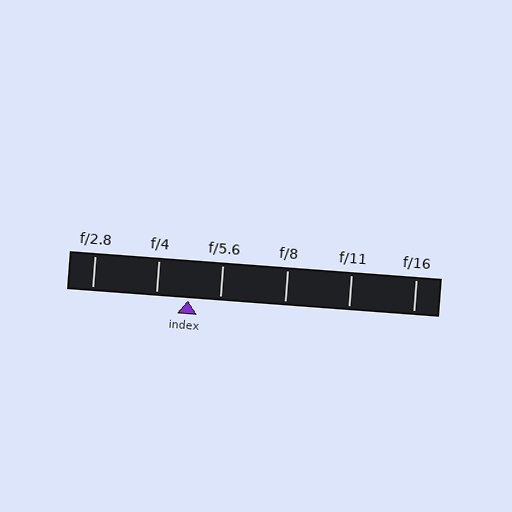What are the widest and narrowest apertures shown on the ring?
The widest aperture shown is f/2.8 and the narrowest is f/16.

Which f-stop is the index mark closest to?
The index mark is closest to f/5.6.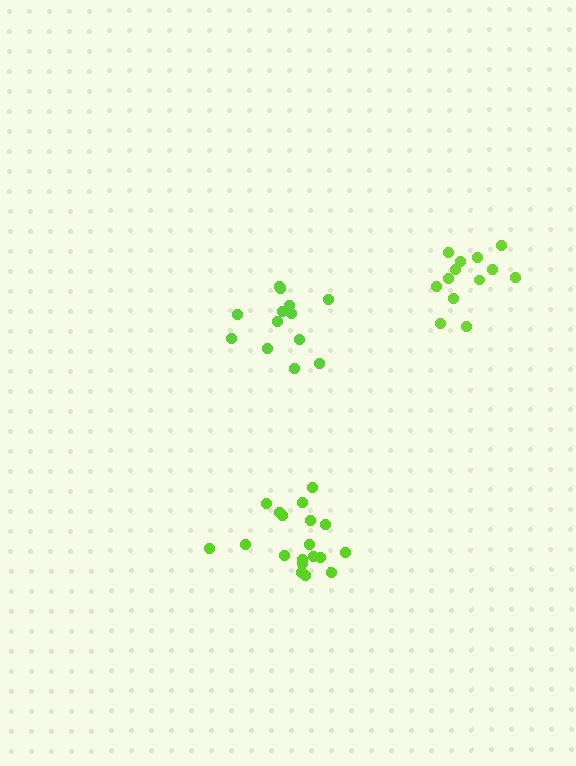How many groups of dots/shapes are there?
There are 3 groups.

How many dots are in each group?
Group 1: 13 dots, Group 2: 13 dots, Group 3: 19 dots (45 total).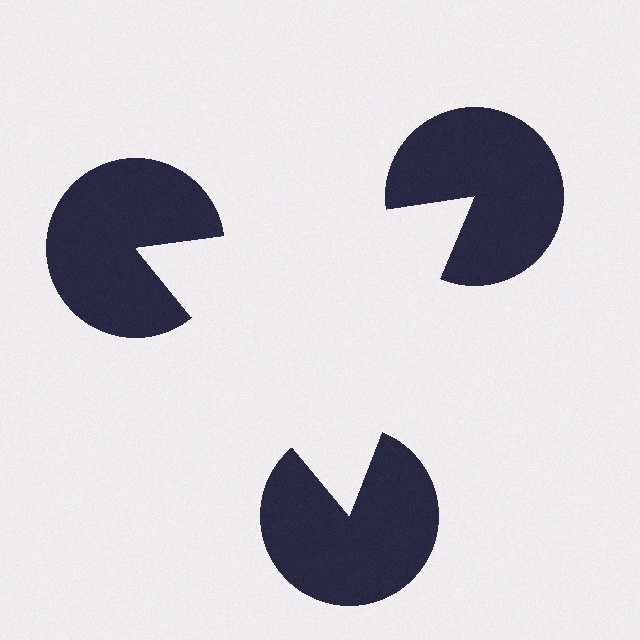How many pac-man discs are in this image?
There are 3 — one at each vertex of the illusory triangle.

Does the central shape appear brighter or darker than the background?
It typically appears slightly brighter than the background, even though no actual brightness change is drawn.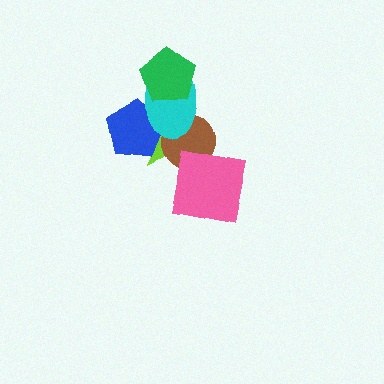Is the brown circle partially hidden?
Yes, it is partially covered by another shape.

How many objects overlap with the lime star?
3 objects overlap with the lime star.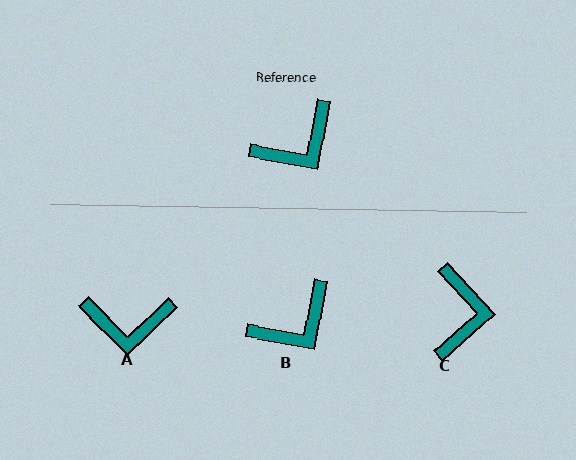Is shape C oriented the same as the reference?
No, it is off by about 53 degrees.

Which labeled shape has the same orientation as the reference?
B.